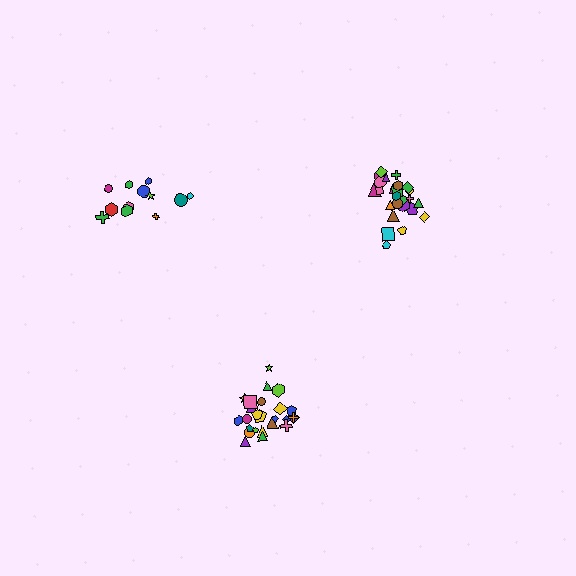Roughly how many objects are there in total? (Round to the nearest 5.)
Roughly 60 objects in total.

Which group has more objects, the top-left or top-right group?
The top-right group.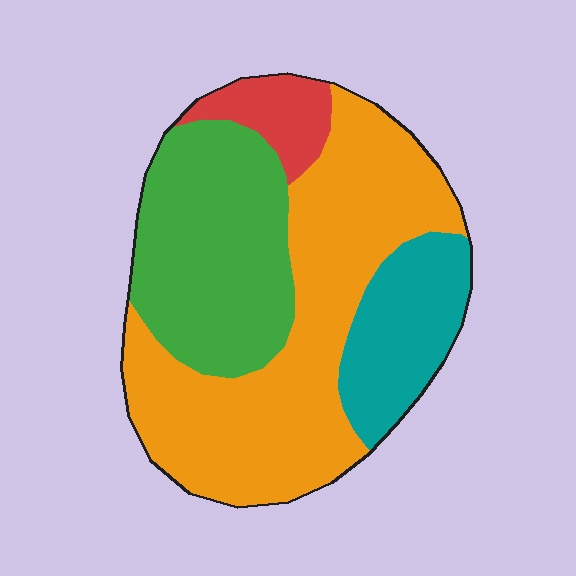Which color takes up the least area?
Red, at roughly 5%.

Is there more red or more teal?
Teal.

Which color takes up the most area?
Orange, at roughly 45%.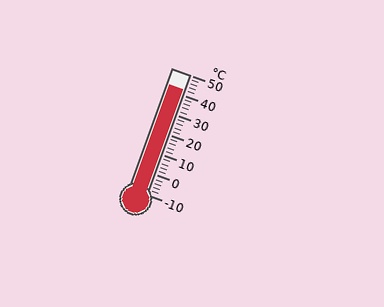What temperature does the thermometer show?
The thermometer shows approximately 42°C.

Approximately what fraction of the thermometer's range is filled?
The thermometer is filled to approximately 85% of its range.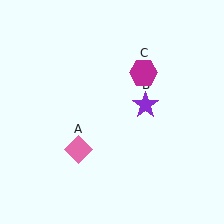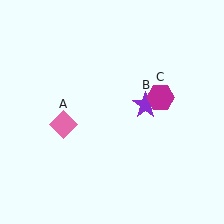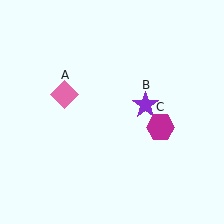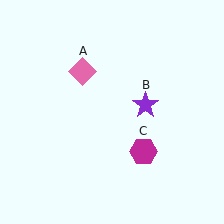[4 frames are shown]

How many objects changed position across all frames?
2 objects changed position: pink diamond (object A), magenta hexagon (object C).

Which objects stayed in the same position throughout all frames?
Purple star (object B) remained stationary.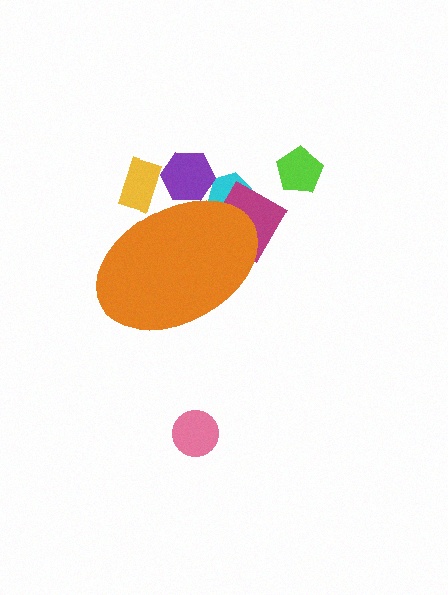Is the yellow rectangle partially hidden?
Yes, the yellow rectangle is partially hidden behind the orange ellipse.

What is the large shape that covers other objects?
An orange ellipse.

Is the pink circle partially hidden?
No, the pink circle is fully visible.